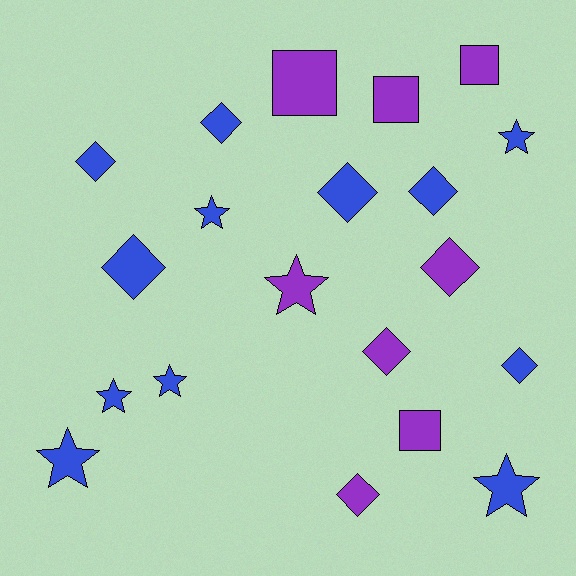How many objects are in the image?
There are 20 objects.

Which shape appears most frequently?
Diamond, with 9 objects.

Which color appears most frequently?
Blue, with 12 objects.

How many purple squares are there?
There are 4 purple squares.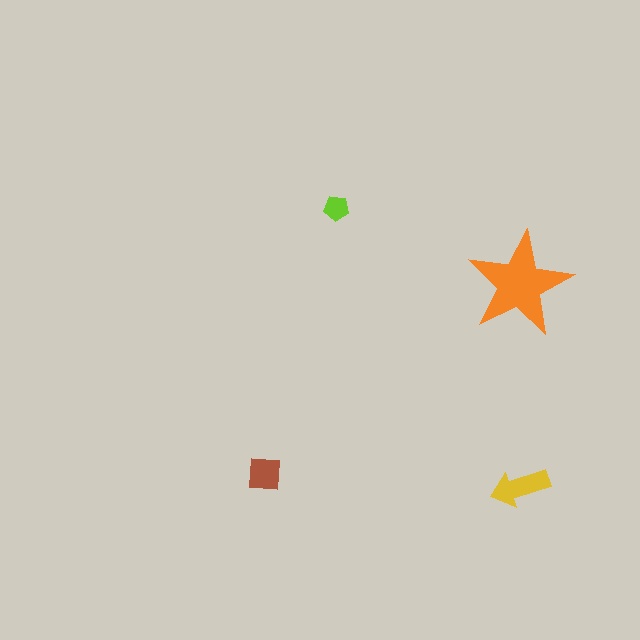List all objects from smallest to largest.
The lime pentagon, the brown square, the yellow arrow, the orange star.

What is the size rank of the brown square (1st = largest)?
3rd.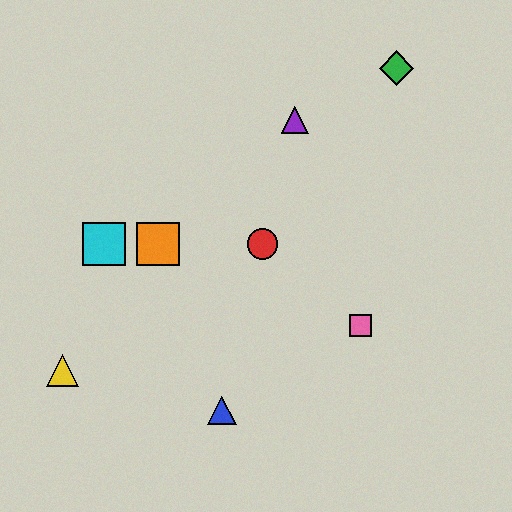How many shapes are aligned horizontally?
3 shapes (the red circle, the orange square, the cyan square) are aligned horizontally.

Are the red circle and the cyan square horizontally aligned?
Yes, both are at y≈244.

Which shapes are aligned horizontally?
The red circle, the orange square, the cyan square are aligned horizontally.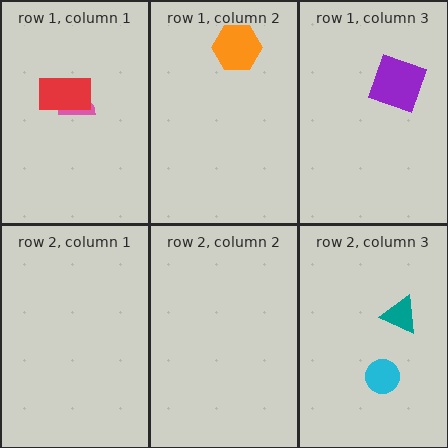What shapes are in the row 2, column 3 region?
The teal triangle, the cyan circle.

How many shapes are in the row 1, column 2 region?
1.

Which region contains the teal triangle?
The row 2, column 3 region.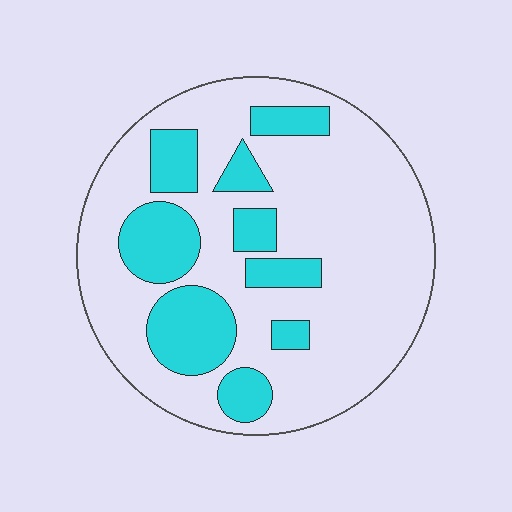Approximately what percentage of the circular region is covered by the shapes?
Approximately 25%.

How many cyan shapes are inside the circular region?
9.